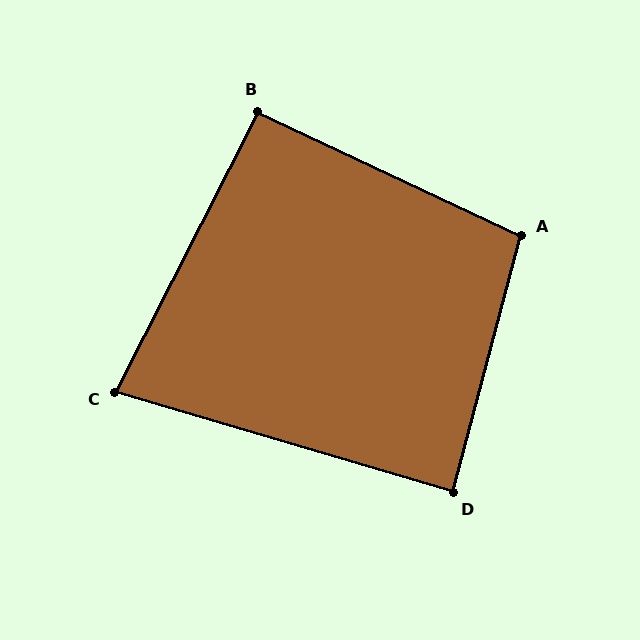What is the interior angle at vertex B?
Approximately 92 degrees (approximately right).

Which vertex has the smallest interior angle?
C, at approximately 80 degrees.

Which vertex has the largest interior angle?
A, at approximately 100 degrees.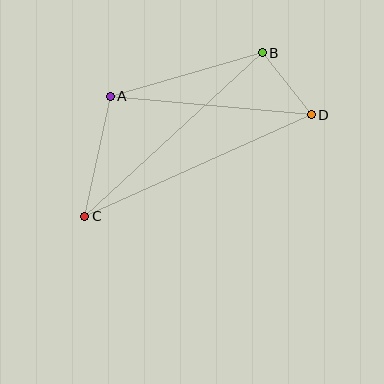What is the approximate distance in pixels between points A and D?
The distance between A and D is approximately 202 pixels.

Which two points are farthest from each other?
Points C and D are farthest from each other.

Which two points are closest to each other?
Points B and D are closest to each other.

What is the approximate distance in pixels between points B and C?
The distance between B and C is approximately 241 pixels.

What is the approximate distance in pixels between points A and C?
The distance between A and C is approximately 123 pixels.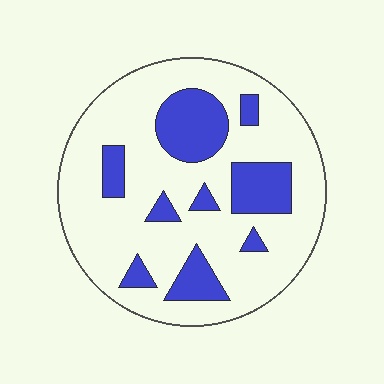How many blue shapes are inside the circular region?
9.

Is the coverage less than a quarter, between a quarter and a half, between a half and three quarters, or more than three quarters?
Less than a quarter.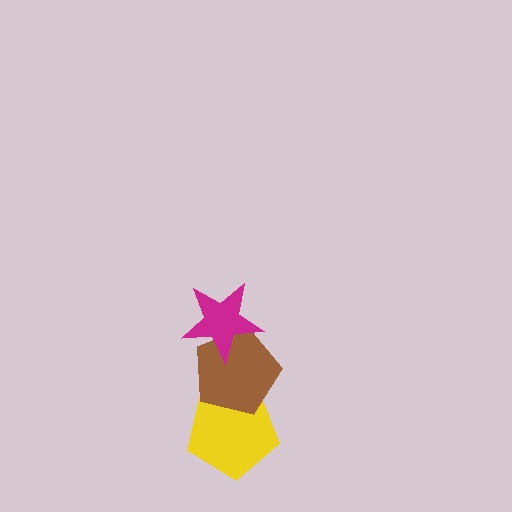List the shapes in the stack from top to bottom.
From top to bottom: the magenta star, the brown pentagon, the yellow pentagon.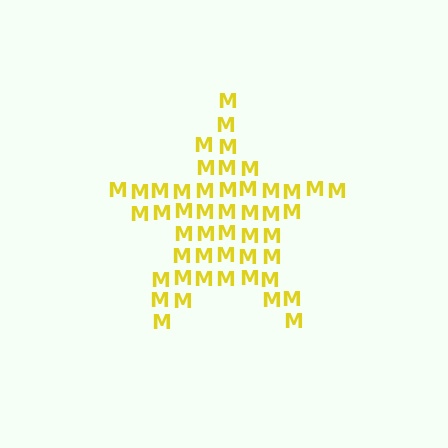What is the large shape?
The large shape is a star.